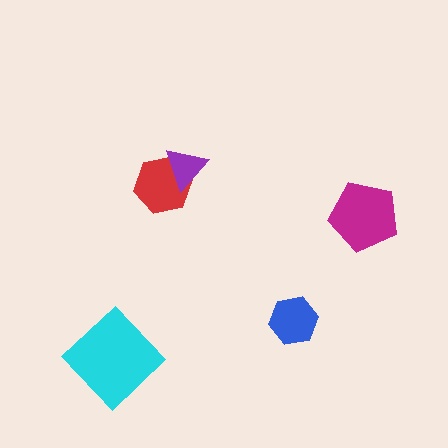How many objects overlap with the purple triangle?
1 object overlaps with the purple triangle.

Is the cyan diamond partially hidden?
No, no other shape covers it.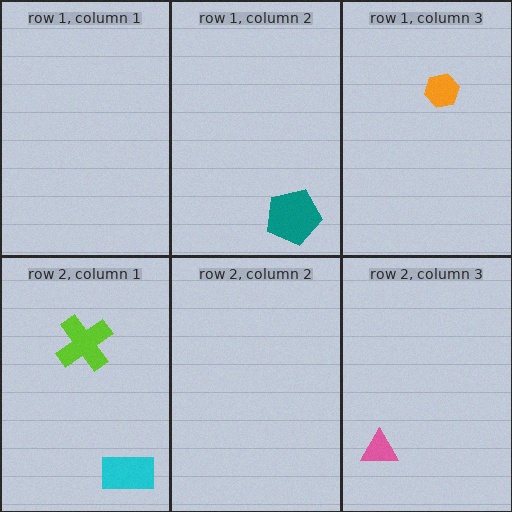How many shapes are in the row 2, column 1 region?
2.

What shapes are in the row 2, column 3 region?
The pink triangle.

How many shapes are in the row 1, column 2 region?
1.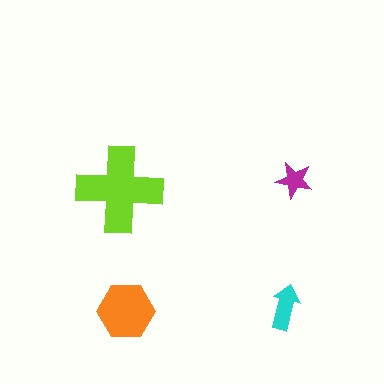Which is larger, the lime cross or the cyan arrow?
The lime cross.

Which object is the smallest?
The magenta star.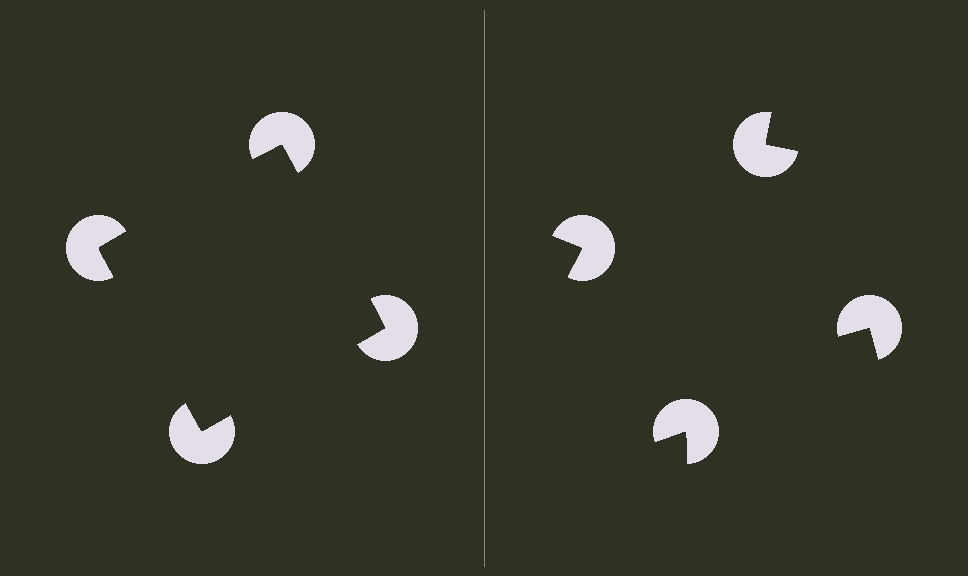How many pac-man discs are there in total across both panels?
8 — 4 on each side.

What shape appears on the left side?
An illusory square.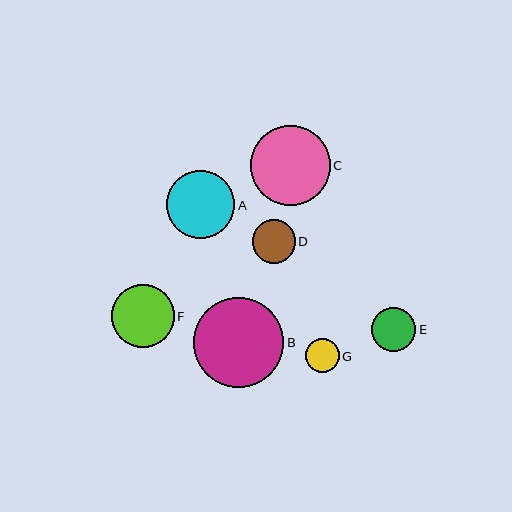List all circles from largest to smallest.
From largest to smallest: B, C, A, F, E, D, G.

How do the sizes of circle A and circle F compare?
Circle A and circle F are approximately the same size.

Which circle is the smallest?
Circle G is the smallest with a size of approximately 34 pixels.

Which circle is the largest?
Circle B is the largest with a size of approximately 90 pixels.